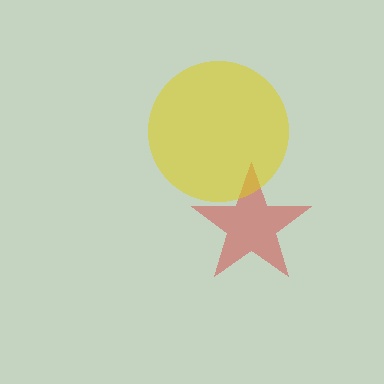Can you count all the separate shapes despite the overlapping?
Yes, there are 2 separate shapes.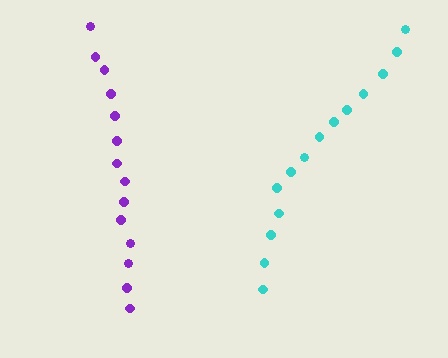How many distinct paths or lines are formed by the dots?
There are 2 distinct paths.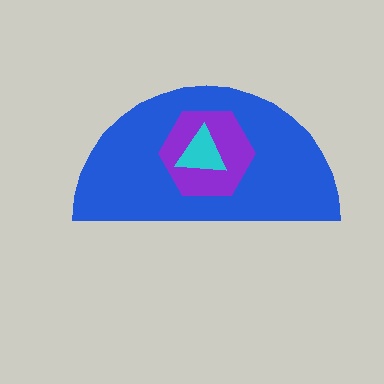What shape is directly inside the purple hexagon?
The cyan triangle.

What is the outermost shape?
The blue semicircle.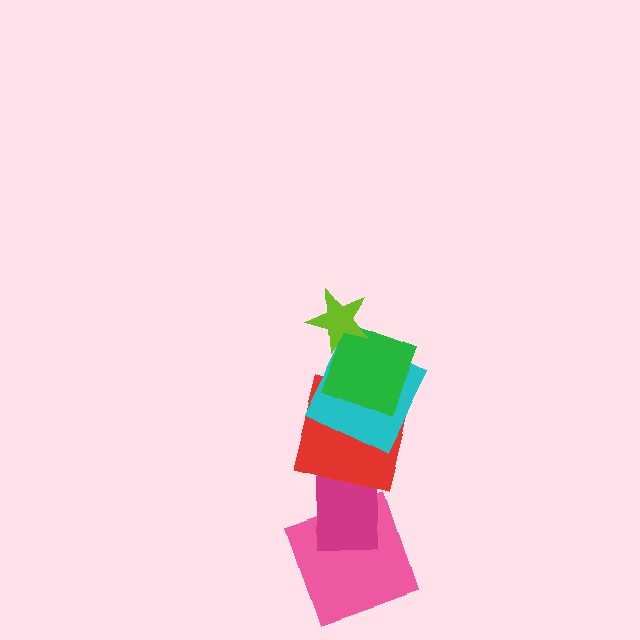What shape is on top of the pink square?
The magenta rectangle is on top of the pink square.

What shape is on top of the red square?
The cyan square is on top of the red square.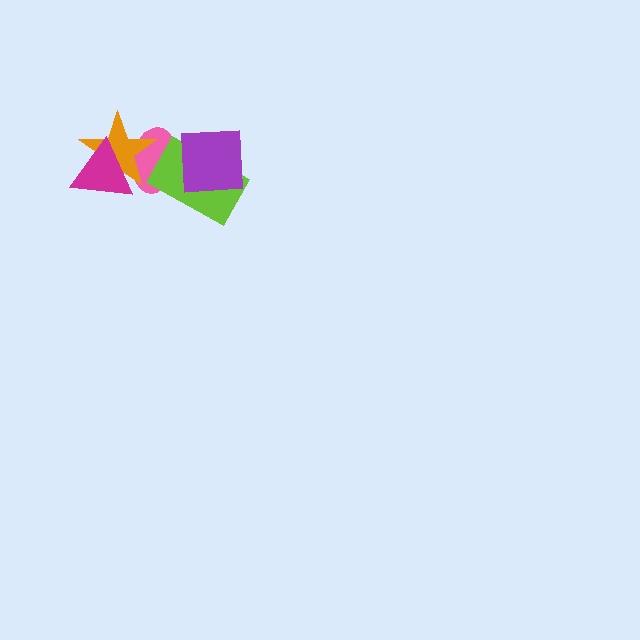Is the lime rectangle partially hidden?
Yes, it is partially covered by another shape.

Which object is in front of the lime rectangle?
The purple square is in front of the lime rectangle.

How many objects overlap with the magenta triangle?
2 objects overlap with the magenta triangle.